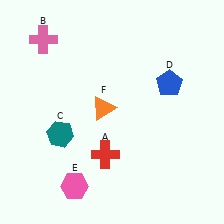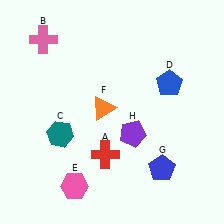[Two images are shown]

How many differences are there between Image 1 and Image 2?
There are 2 differences between the two images.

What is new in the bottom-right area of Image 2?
A purple pentagon (H) was added in the bottom-right area of Image 2.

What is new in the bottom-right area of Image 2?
A blue pentagon (G) was added in the bottom-right area of Image 2.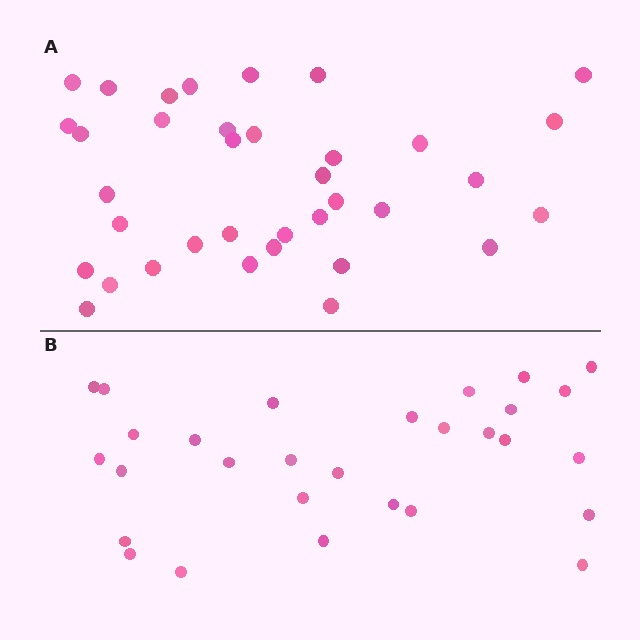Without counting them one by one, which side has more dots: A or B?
Region A (the top region) has more dots.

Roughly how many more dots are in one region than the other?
Region A has roughly 8 or so more dots than region B.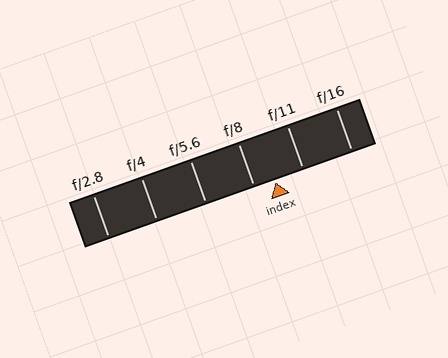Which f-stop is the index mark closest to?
The index mark is closest to f/8.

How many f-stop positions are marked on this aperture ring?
There are 6 f-stop positions marked.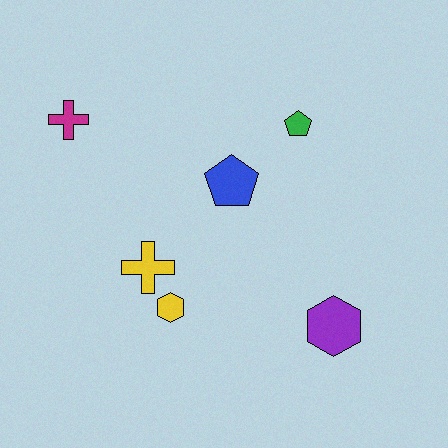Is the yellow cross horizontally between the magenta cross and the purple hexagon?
Yes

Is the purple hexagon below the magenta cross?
Yes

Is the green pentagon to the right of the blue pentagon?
Yes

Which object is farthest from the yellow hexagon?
The green pentagon is farthest from the yellow hexagon.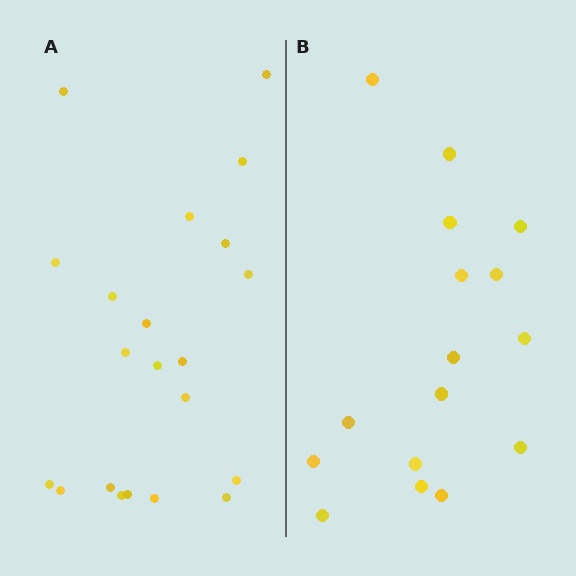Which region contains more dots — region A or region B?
Region A (the left region) has more dots.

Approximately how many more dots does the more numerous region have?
Region A has about 5 more dots than region B.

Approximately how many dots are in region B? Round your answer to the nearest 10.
About 20 dots. (The exact count is 16, which rounds to 20.)